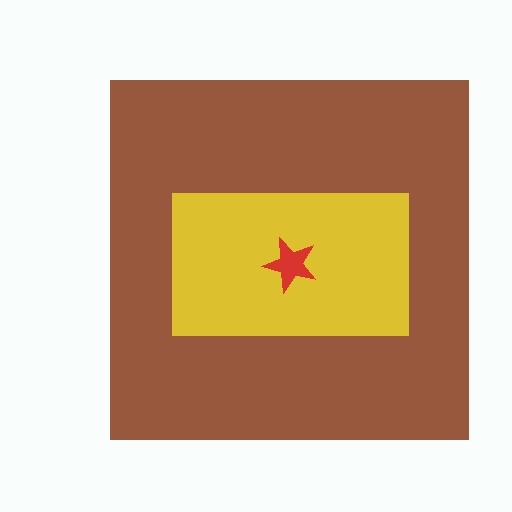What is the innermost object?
The red star.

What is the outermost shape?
The brown square.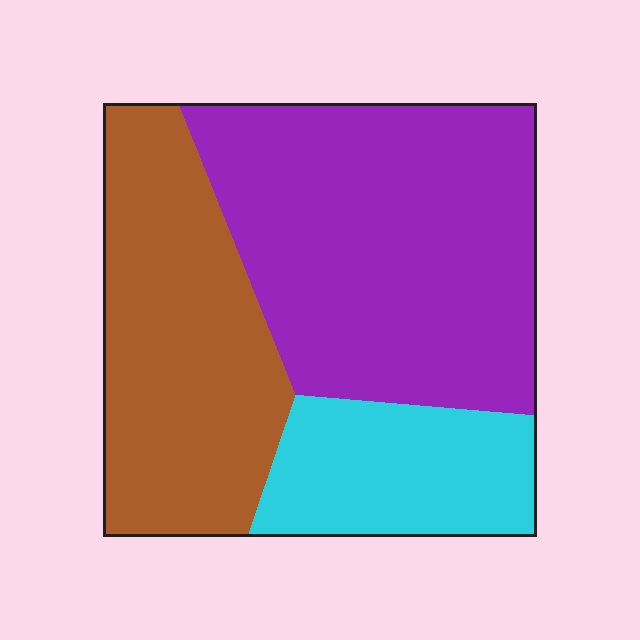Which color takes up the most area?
Purple, at roughly 50%.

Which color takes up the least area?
Cyan, at roughly 20%.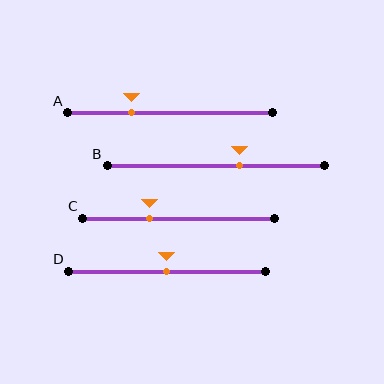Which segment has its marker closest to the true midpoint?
Segment D has its marker closest to the true midpoint.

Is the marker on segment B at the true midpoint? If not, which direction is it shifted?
No, the marker on segment B is shifted to the right by about 11% of the segment length.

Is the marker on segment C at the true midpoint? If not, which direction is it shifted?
No, the marker on segment C is shifted to the left by about 15% of the segment length.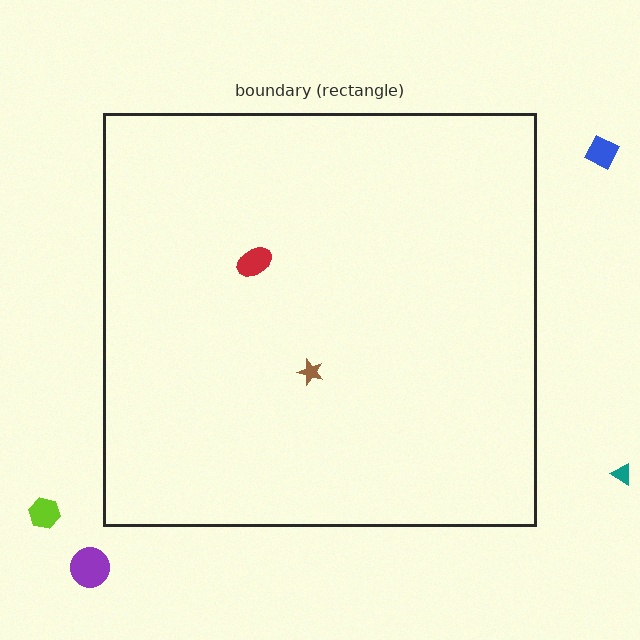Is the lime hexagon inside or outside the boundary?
Outside.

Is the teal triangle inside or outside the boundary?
Outside.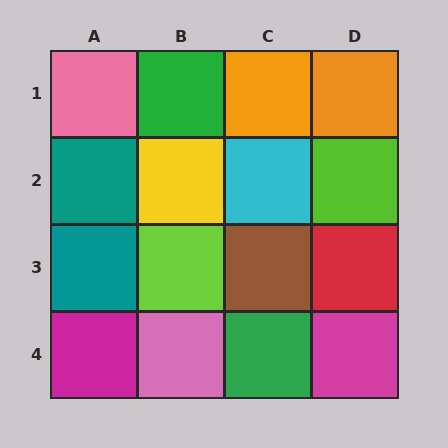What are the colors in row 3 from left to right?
Teal, lime, brown, red.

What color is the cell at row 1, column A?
Pink.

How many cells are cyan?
1 cell is cyan.